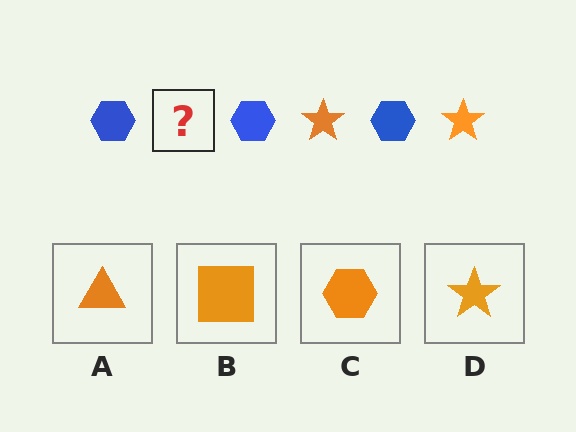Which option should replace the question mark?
Option D.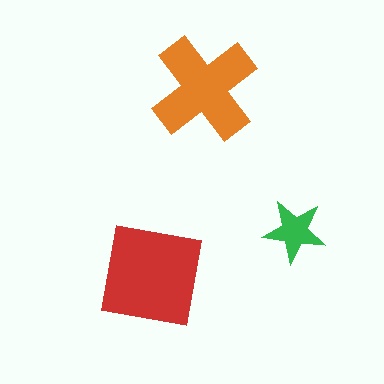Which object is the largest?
The red square.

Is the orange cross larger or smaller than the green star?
Larger.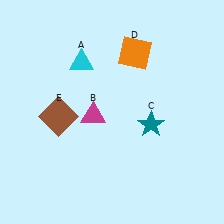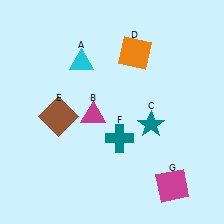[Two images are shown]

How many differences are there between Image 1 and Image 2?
There are 2 differences between the two images.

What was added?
A teal cross (F), a magenta square (G) were added in Image 2.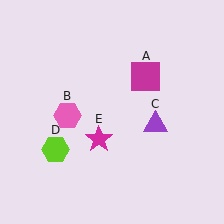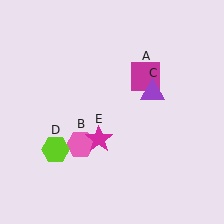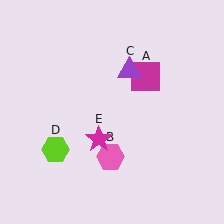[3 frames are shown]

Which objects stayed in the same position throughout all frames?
Magenta square (object A) and lime hexagon (object D) and magenta star (object E) remained stationary.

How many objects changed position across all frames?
2 objects changed position: pink hexagon (object B), purple triangle (object C).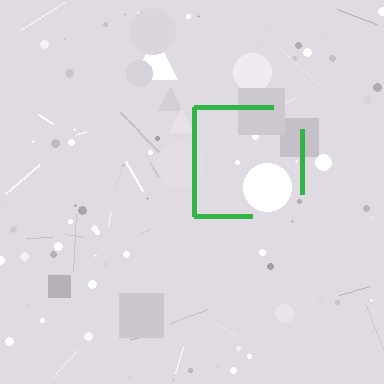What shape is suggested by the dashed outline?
The dashed outline suggests a square.